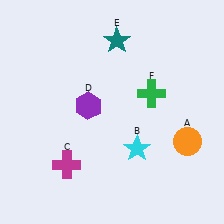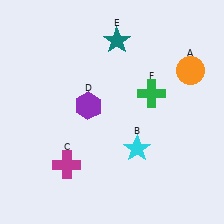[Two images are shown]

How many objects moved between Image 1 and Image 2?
1 object moved between the two images.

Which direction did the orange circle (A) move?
The orange circle (A) moved up.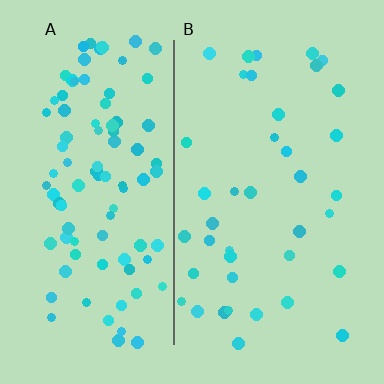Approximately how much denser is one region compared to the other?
Approximately 2.4× — region A over region B.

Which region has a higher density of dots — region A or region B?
A (the left).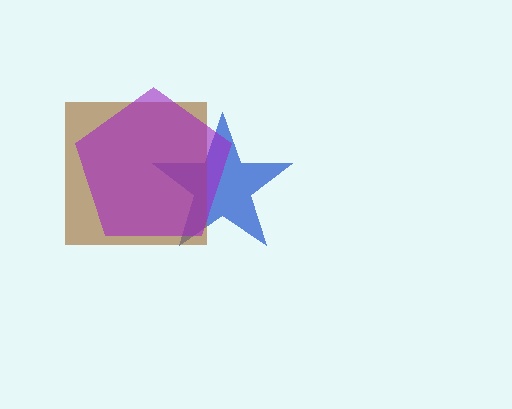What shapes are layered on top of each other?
The layered shapes are: a blue star, a brown square, a purple pentagon.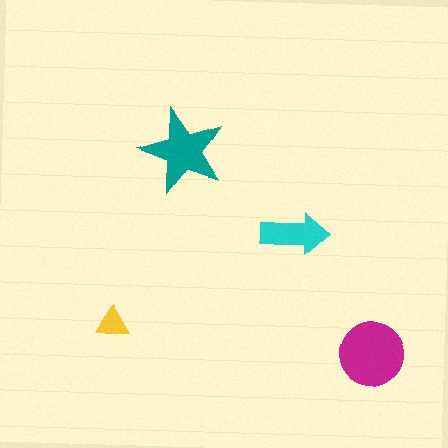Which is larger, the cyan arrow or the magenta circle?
The magenta circle.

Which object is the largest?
The magenta circle.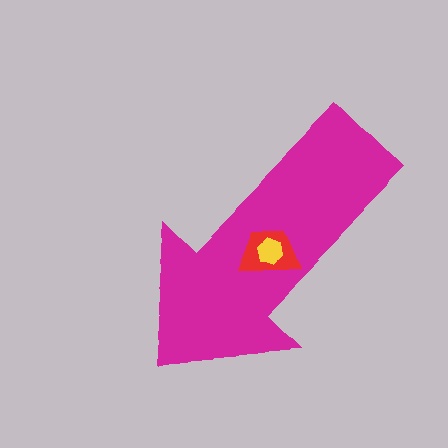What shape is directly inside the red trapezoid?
The yellow hexagon.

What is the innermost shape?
The yellow hexagon.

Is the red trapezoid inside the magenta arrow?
Yes.